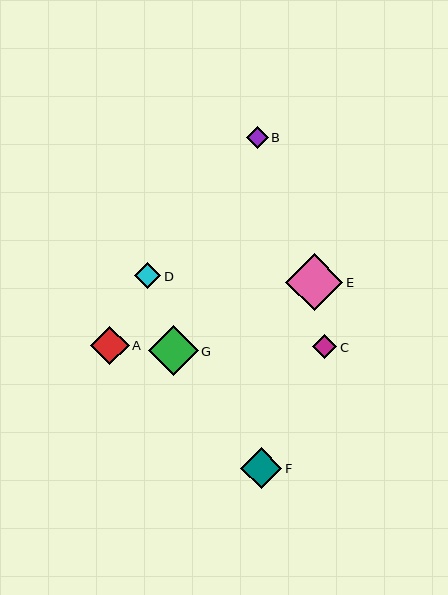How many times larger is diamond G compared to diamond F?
Diamond G is approximately 1.2 times the size of diamond F.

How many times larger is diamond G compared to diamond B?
Diamond G is approximately 2.3 times the size of diamond B.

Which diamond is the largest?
Diamond E is the largest with a size of approximately 57 pixels.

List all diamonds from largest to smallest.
From largest to smallest: E, G, F, A, D, C, B.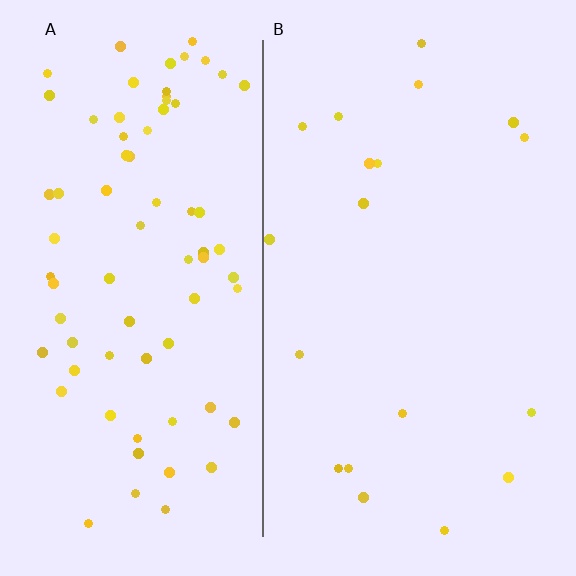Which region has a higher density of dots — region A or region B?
A (the left).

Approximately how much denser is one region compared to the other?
Approximately 4.0× — region A over region B.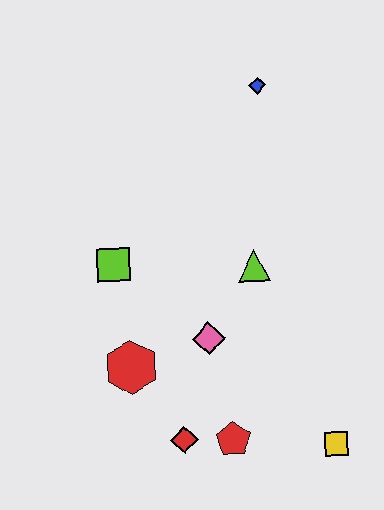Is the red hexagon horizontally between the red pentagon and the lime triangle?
No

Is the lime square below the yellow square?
No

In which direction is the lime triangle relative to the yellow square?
The lime triangle is above the yellow square.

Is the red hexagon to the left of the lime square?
No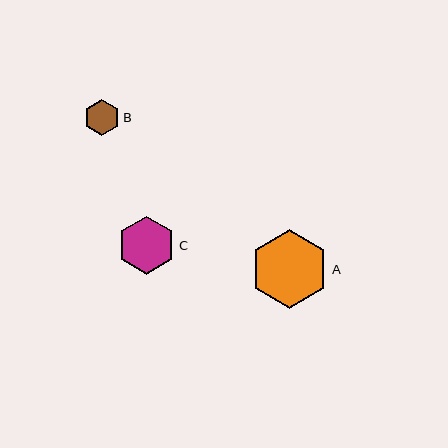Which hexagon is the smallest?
Hexagon B is the smallest with a size of approximately 36 pixels.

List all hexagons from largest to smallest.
From largest to smallest: A, C, B.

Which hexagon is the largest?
Hexagon A is the largest with a size of approximately 79 pixels.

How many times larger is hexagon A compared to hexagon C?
Hexagon A is approximately 1.4 times the size of hexagon C.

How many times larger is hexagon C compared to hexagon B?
Hexagon C is approximately 1.6 times the size of hexagon B.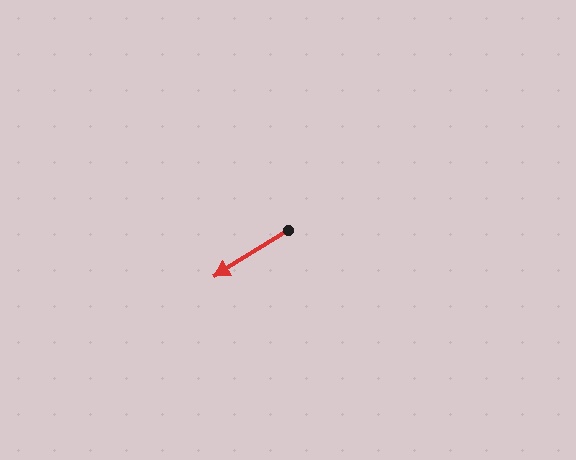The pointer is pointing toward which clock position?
Roughly 8 o'clock.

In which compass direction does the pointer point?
Southwest.